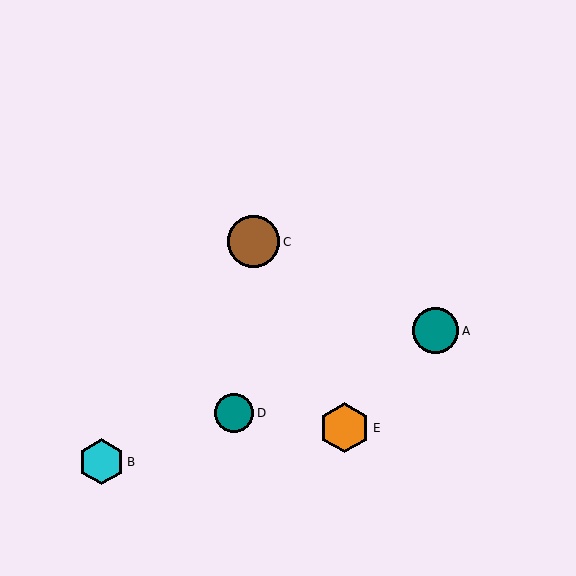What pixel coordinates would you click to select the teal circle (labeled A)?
Click at (436, 331) to select the teal circle A.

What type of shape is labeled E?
Shape E is an orange hexagon.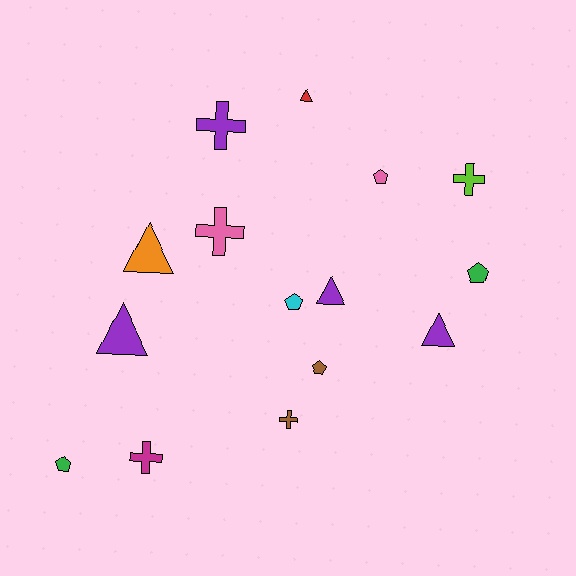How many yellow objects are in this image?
There are no yellow objects.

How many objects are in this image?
There are 15 objects.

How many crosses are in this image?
There are 5 crosses.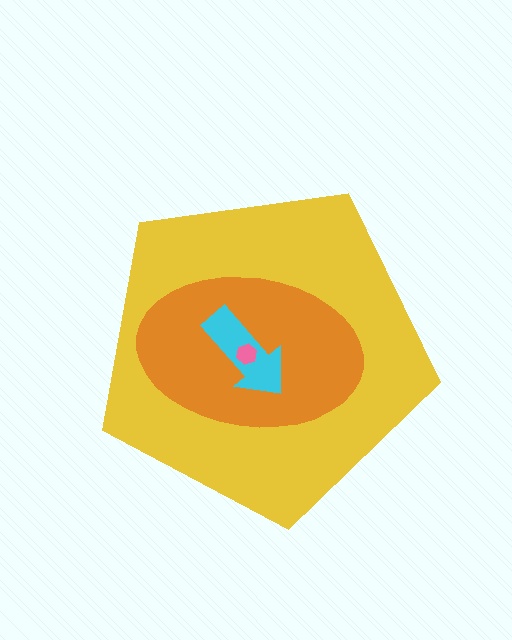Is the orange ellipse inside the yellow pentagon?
Yes.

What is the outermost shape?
The yellow pentagon.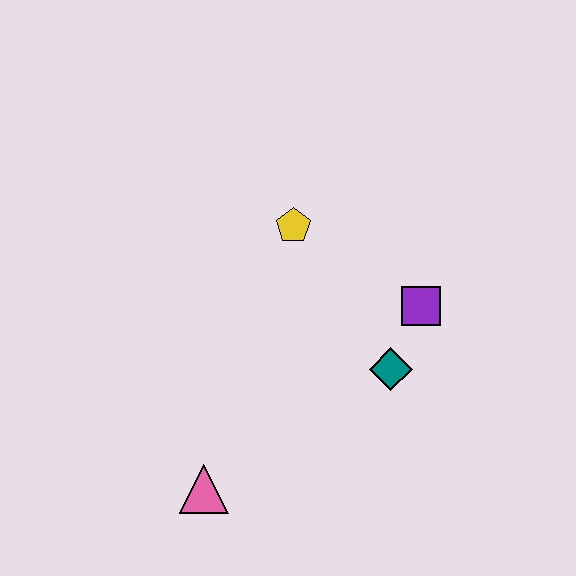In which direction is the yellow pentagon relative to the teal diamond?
The yellow pentagon is above the teal diamond.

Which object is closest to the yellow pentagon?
The purple square is closest to the yellow pentagon.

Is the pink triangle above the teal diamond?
No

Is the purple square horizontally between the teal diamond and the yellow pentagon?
No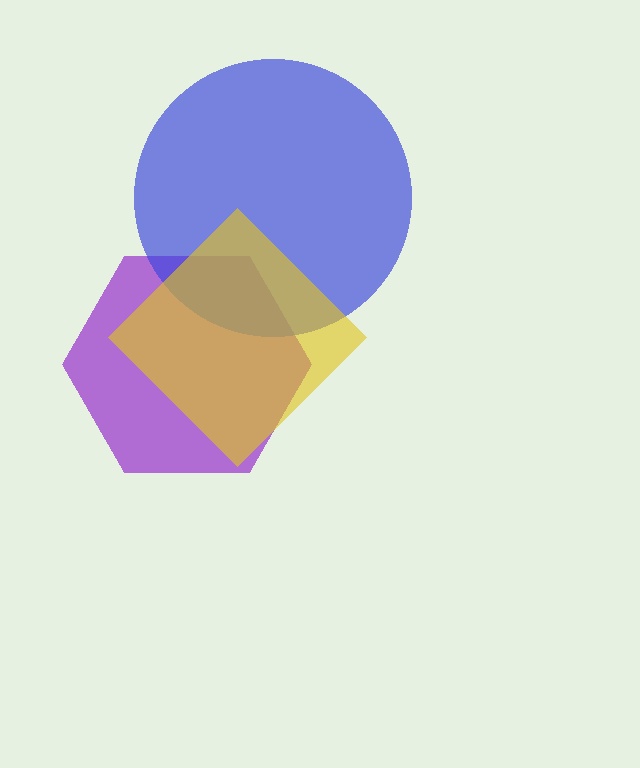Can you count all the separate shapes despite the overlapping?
Yes, there are 3 separate shapes.